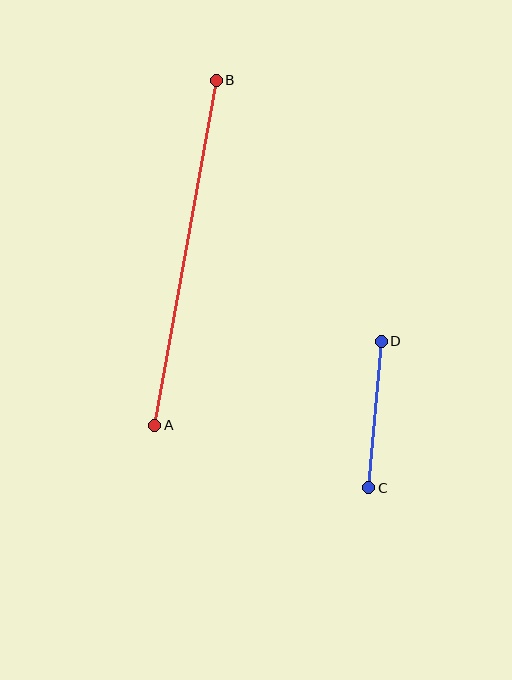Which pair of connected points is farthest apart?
Points A and B are farthest apart.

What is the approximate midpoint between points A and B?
The midpoint is at approximately (185, 253) pixels.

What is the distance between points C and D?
The distance is approximately 147 pixels.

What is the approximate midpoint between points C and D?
The midpoint is at approximately (375, 414) pixels.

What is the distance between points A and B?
The distance is approximately 351 pixels.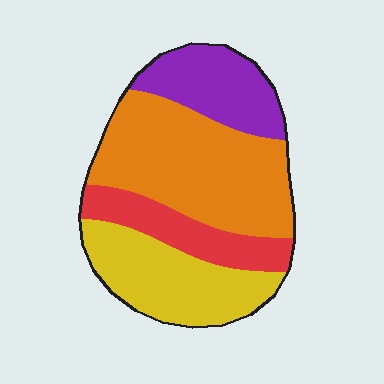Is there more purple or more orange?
Orange.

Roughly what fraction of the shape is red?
Red takes up about one sixth (1/6) of the shape.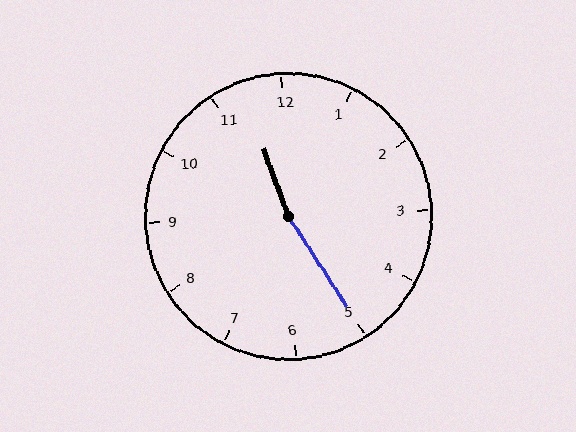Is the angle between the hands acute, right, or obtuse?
It is obtuse.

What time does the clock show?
11:25.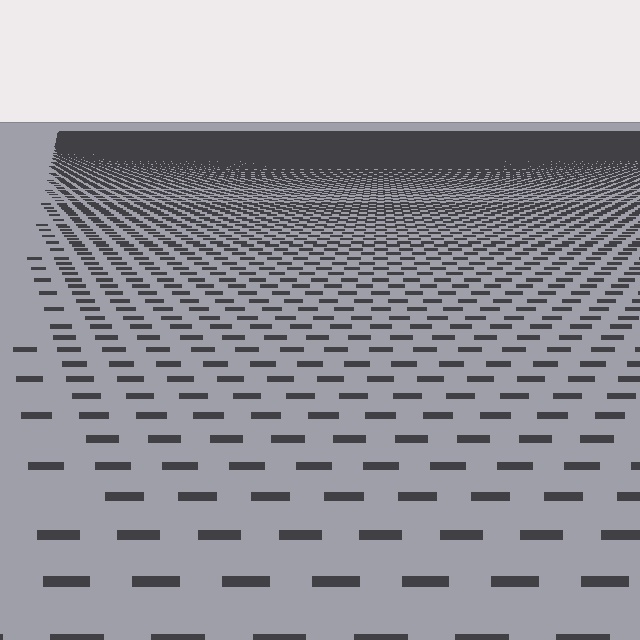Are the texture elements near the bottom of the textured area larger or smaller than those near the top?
Larger. Near the bottom, elements are closer to the viewer and appear at a bigger on-screen size.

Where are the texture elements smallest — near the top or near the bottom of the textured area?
Near the top.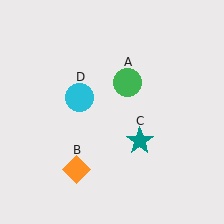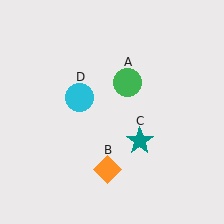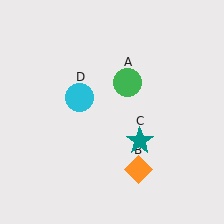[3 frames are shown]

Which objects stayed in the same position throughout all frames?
Green circle (object A) and teal star (object C) and cyan circle (object D) remained stationary.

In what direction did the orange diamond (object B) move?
The orange diamond (object B) moved right.